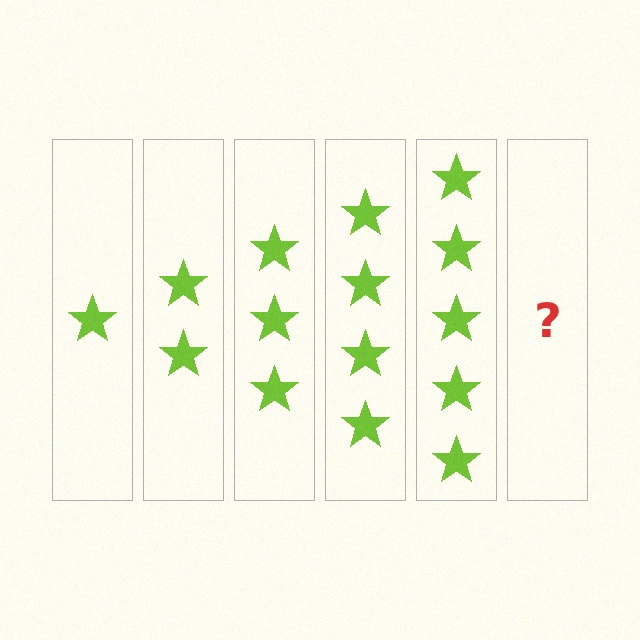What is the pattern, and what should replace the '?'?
The pattern is that each step adds one more star. The '?' should be 6 stars.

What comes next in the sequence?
The next element should be 6 stars.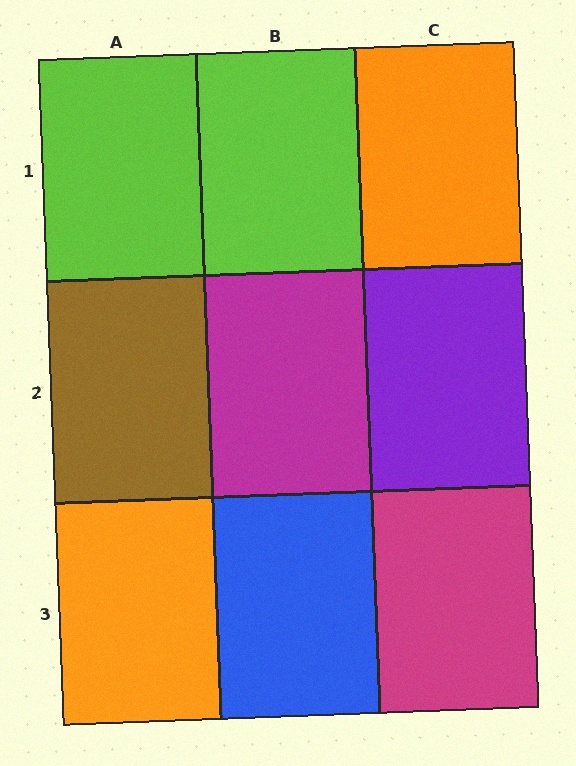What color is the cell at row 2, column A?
Brown.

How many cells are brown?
1 cell is brown.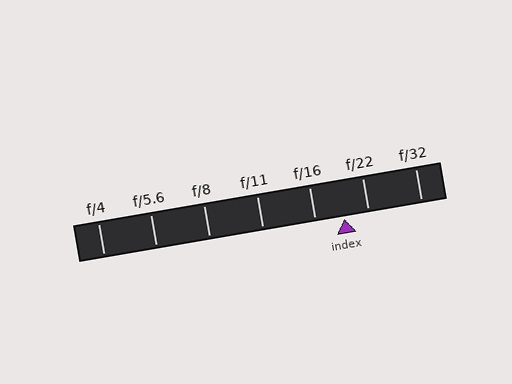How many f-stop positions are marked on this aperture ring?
There are 7 f-stop positions marked.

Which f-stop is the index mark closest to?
The index mark is closest to f/22.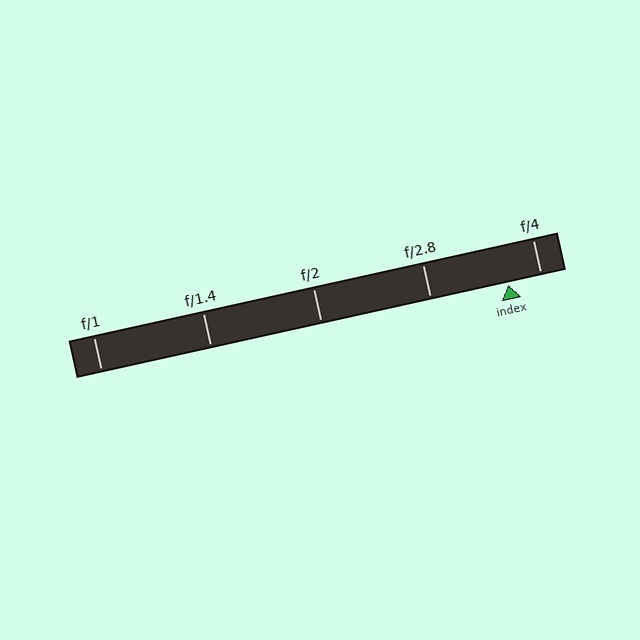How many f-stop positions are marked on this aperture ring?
There are 5 f-stop positions marked.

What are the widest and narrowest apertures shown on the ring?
The widest aperture shown is f/1 and the narrowest is f/4.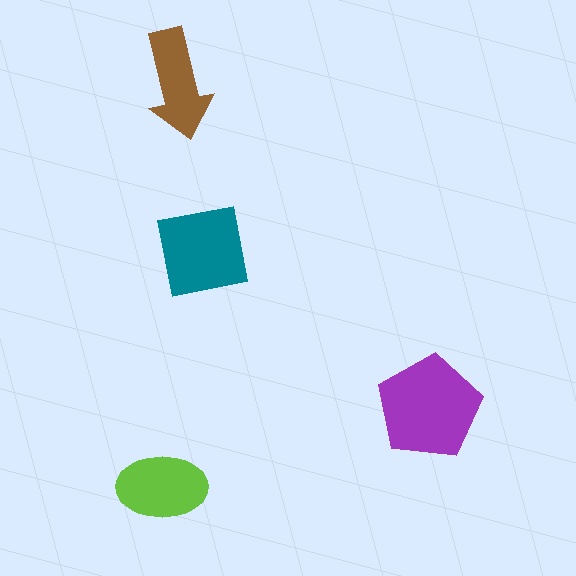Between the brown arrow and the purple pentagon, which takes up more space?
The purple pentagon.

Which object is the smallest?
The brown arrow.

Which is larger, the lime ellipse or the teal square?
The teal square.